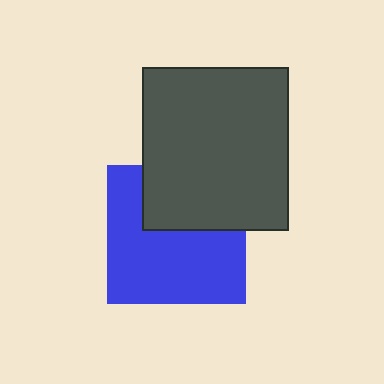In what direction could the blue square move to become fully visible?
The blue square could move down. That would shift it out from behind the dark gray rectangle entirely.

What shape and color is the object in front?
The object in front is a dark gray rectangle.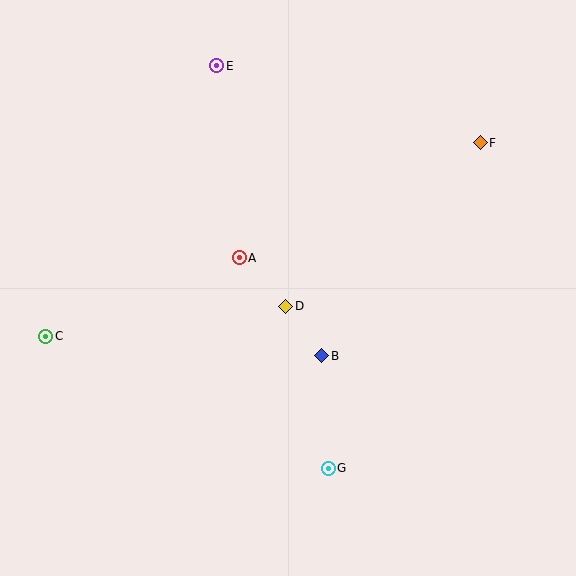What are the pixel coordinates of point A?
Point A is at (239, 258).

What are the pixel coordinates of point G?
Point G is at (328, 468).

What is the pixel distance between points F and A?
The distance between F and A is 267 pixels.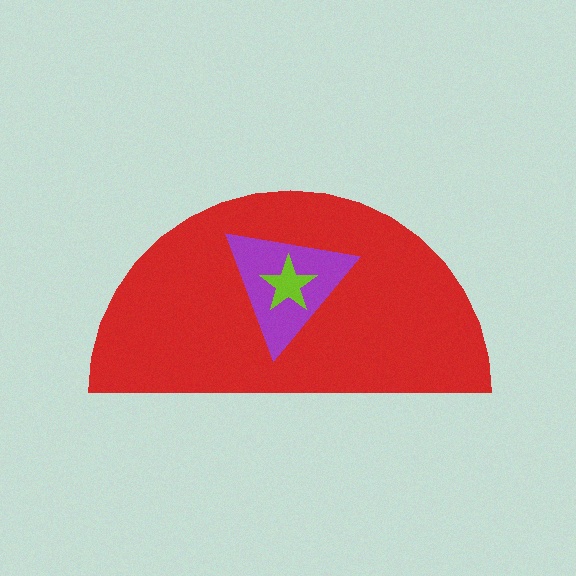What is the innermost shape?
The lime star.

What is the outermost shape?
The red semicircle.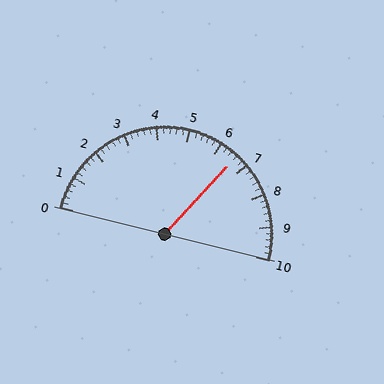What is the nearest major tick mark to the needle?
The nearest major tick mark is 7.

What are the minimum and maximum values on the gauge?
The gauge ranges from 0 to 10.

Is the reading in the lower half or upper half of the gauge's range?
The reading is in the upper half of the range (0 to 10).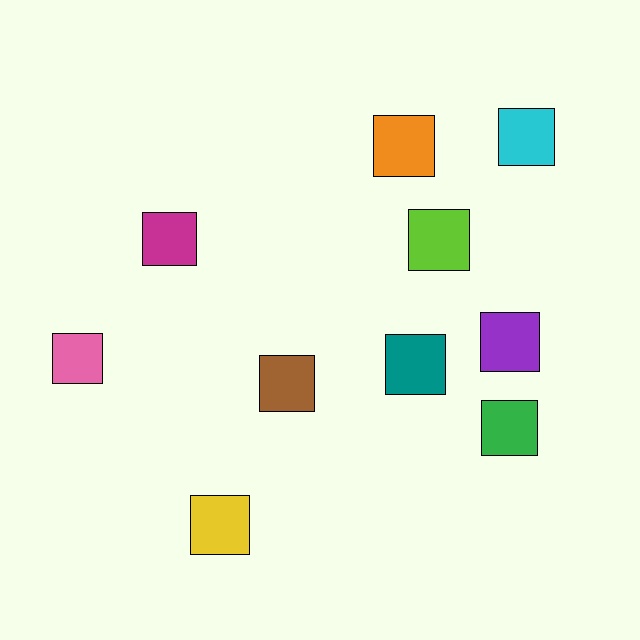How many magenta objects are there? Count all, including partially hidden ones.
There is 1 magenta object.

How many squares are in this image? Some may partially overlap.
There are 10 squares.